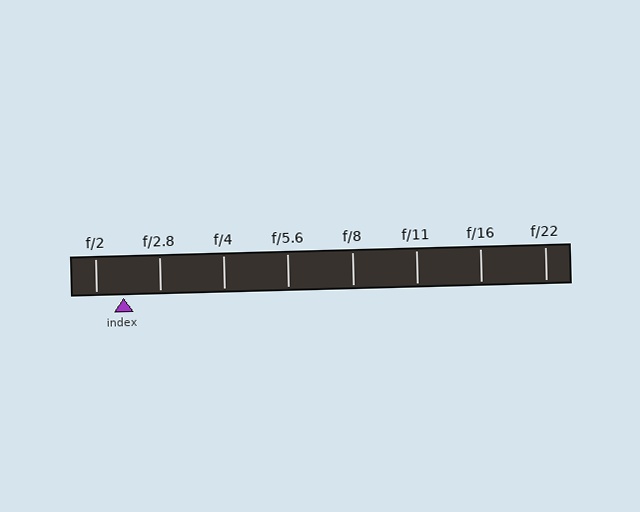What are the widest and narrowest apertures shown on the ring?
The widest aperture shown is f/2 and the narrowest is f/22.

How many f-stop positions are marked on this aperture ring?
There are 8 f-stop positions marked.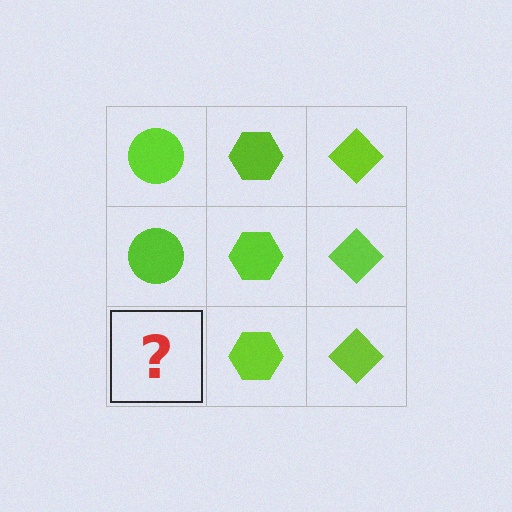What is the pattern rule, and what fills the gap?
The rule is that each column has a consistent shape. The gap should be filled with a lime circle.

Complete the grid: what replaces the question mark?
The question mark should be replaced with a lime circle.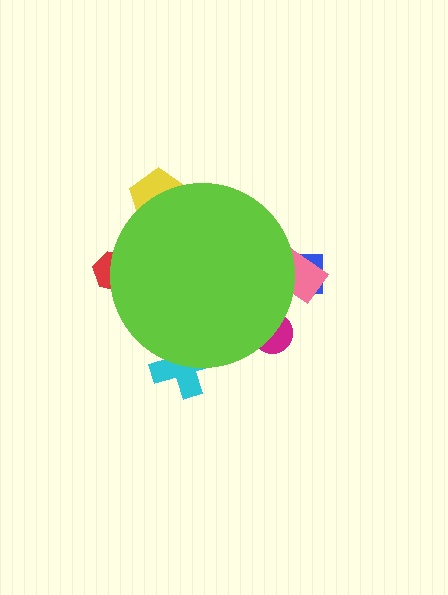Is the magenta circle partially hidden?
Yes, the magenta circle is partially hidden behind the lime circle.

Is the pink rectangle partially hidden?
Yes, the pink rectangle is partially hidden behind the lime circle.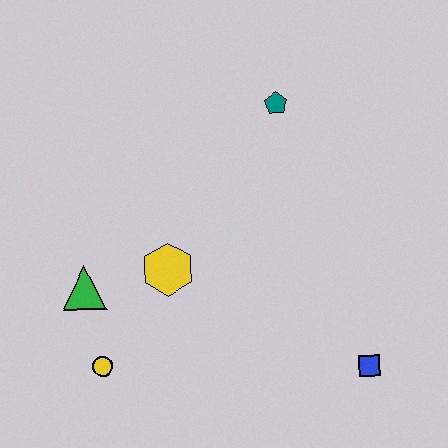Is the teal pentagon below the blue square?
No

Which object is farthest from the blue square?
The green triangle is farthest from the blue square.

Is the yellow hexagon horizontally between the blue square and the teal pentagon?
No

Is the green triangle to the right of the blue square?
No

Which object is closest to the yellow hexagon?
The green triangle is closest to the yellow hexagon.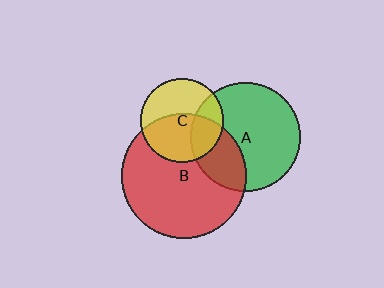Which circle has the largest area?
Circle B (red).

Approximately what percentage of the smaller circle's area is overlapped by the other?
Approximately 25%.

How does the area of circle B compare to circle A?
Approximately 1.3 times.